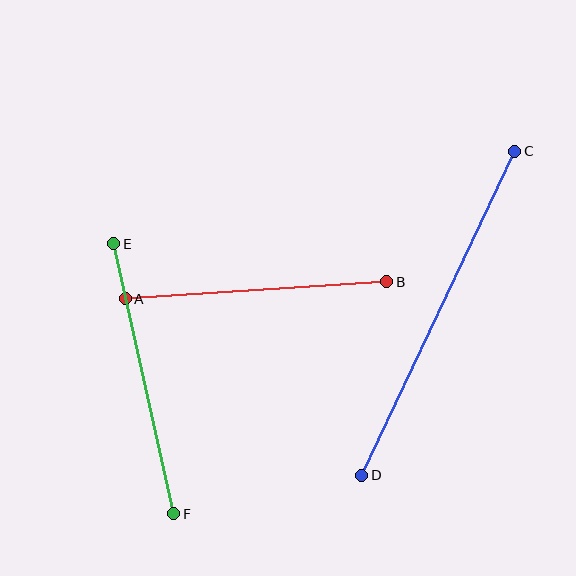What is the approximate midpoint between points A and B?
The midpoint is at approximately (256, 290) pixels.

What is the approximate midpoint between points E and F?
The midpoint is at approximately (144, 379) pixels.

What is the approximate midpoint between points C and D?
The midpoint is at approximately (438, 313) pixels.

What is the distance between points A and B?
The distance is approximately 262 pixels.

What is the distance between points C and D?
The distance is approximately 358 pixels.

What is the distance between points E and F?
The distance is approximately 276 pixels.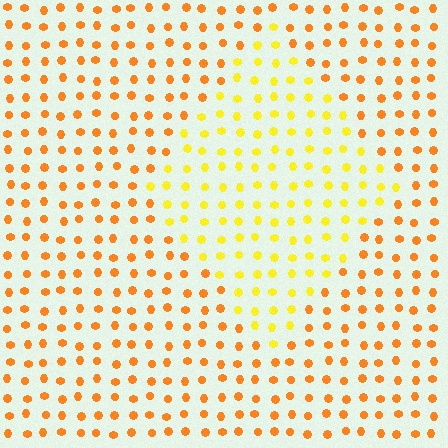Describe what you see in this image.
The image is filled with small orange elements in a uniform arrangement. A diamond-shaped region is visible where the elements are tinted to a slightly different hue, forming a subtle color boundary.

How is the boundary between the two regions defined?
The boundary is defined purely by a slight shift in hue (about 30 degrees). Spacing, size, and orientation are identical on both sides.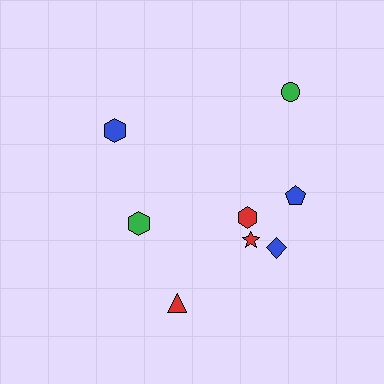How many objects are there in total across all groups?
There are 8 objects.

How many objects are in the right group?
There are 5 objects.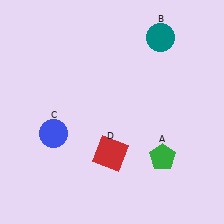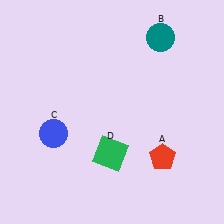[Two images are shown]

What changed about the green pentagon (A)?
In Image 1, A is green. In Image 2, it changed to red.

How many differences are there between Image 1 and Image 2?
There are 2 differences between the two images.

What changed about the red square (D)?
In Image 1, D is red. In Image 2, it changed to green.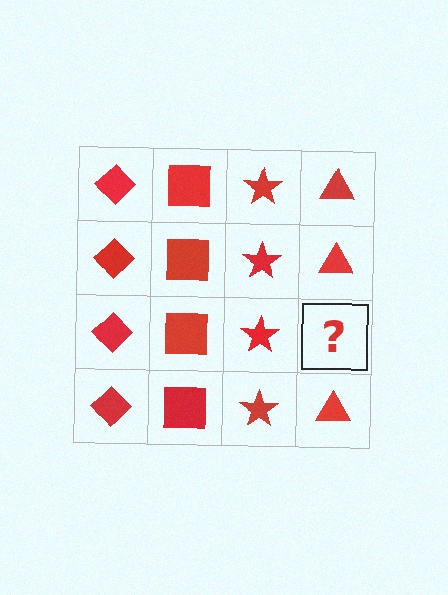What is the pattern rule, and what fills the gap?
The rule is that each column has a consistent shape. The gap should be filled with a red triangle.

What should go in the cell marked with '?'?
The missing cell should contain a red triangle.